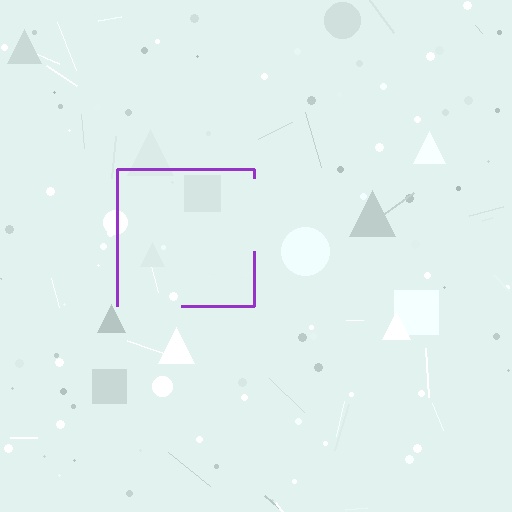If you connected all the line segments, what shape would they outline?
They would outline a square.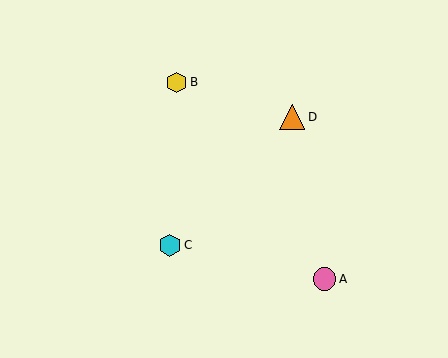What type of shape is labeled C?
Shape C is a cyan hexagon.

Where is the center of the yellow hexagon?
The center of the yellow hexagon is at (176, 82).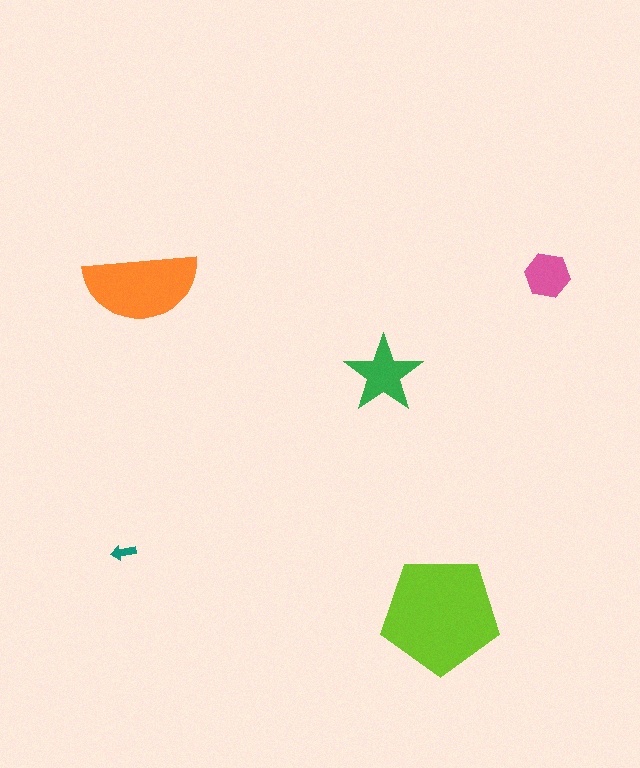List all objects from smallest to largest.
The teal arrow, the pink hexagon, the green star, the orange semicircle, the lime pentagon.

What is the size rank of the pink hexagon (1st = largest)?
4th.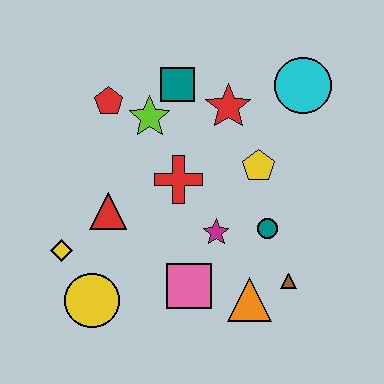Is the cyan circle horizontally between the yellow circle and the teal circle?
No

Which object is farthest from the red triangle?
The cyan circle is farthest from the red triangle.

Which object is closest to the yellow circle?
The yellow diamond is closest to the yellow circle.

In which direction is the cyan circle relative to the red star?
The cyan circle is to the right of the red star.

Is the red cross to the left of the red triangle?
No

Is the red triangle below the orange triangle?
No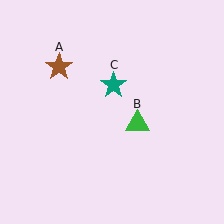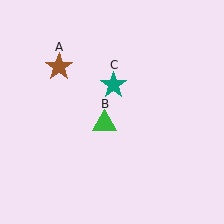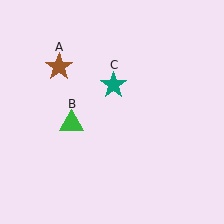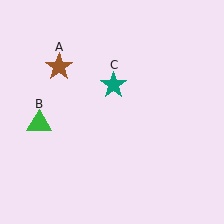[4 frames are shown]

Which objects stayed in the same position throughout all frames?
Brown star (object A) and teal star (object C) remained stationary.